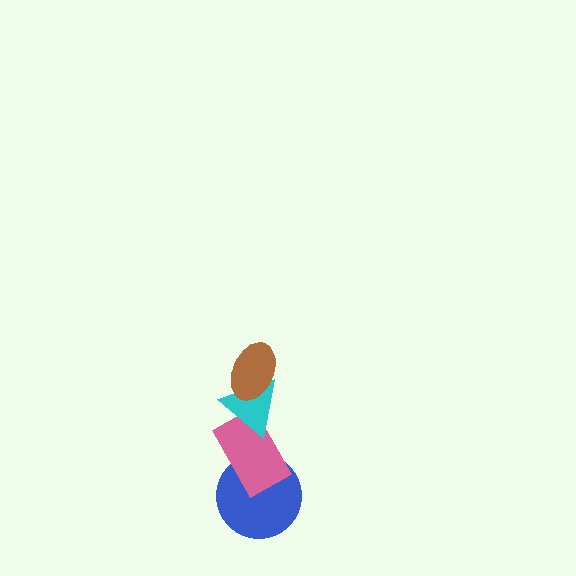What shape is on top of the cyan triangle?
The brown ellipse is on top of the cyan triangle.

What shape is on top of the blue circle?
The pink rectangle is on top of the blue circle.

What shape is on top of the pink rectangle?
The cyan triangle is on top of the pink rectangle.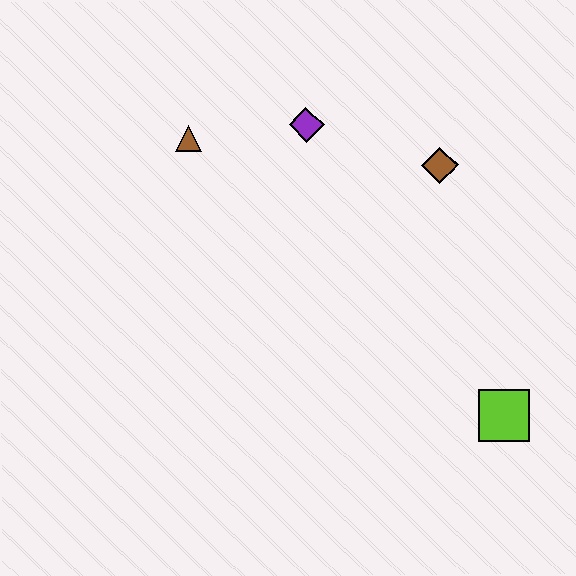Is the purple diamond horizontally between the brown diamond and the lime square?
No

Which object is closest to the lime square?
The brown diamond is closest to the lime square.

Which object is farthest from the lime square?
The brown triangle is farthest from the lime square.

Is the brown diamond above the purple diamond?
No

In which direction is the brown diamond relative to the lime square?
The brown diamond is above the lime square.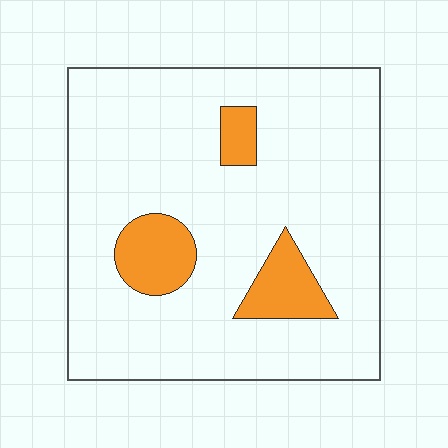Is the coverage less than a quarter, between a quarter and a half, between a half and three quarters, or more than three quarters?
Less than a quarter.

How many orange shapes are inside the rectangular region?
3.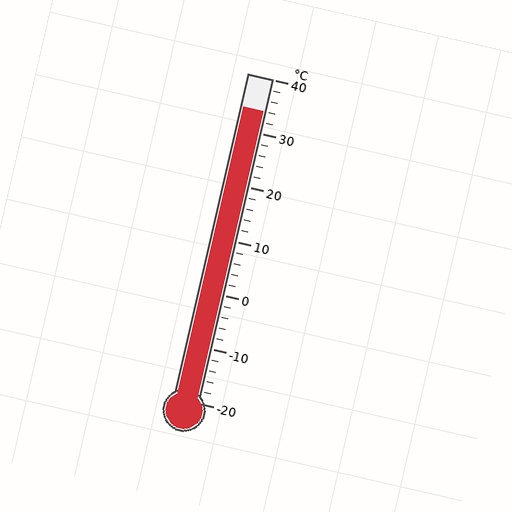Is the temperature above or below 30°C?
The temperature is above 30°C.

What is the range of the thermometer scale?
The thermometer scale ranges from -20°C to 40°C.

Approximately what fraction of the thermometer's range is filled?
The thermometer is filled to approximately 90% of its range.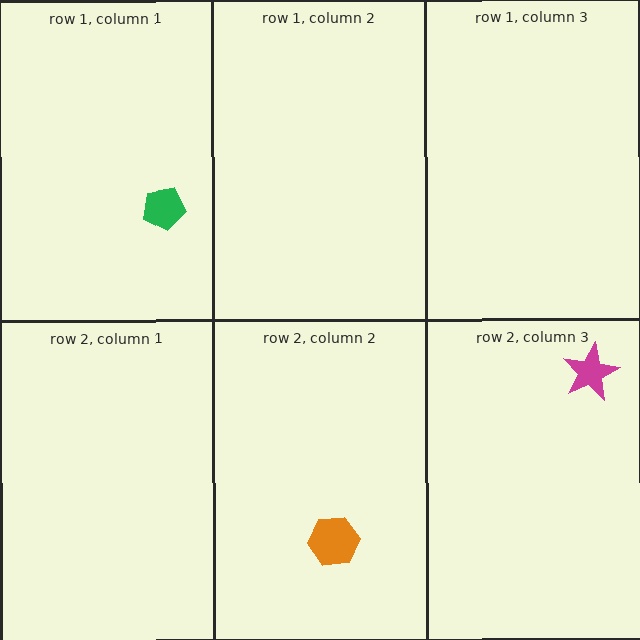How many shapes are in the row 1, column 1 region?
1.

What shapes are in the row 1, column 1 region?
The green pentagon.